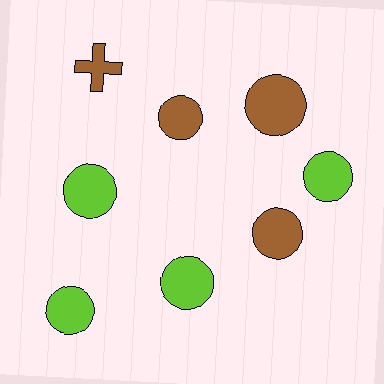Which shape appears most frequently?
Circle, with 7 objects.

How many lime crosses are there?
There are no lime crosses.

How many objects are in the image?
There are 8 objects.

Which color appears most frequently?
Brown, with 4 objects.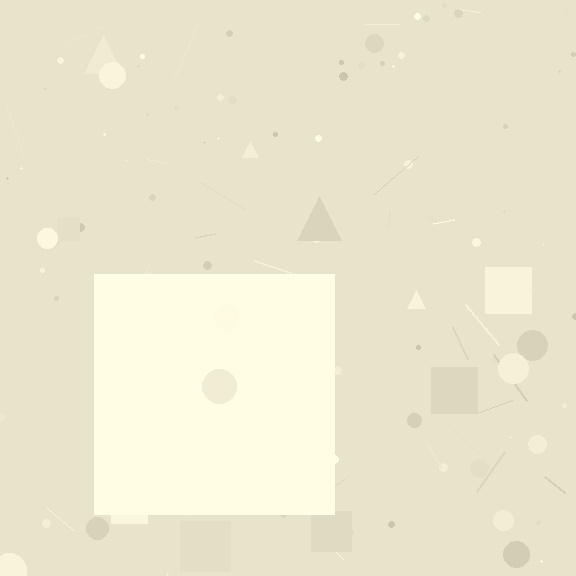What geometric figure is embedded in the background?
A square is embedded in the background.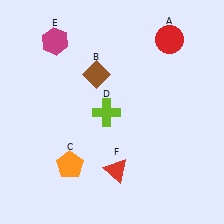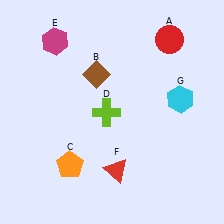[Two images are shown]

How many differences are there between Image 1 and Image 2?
There is 1 difference between the two images.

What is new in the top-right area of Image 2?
A cyan hexagon (G) was added in the top-right area of Image 2.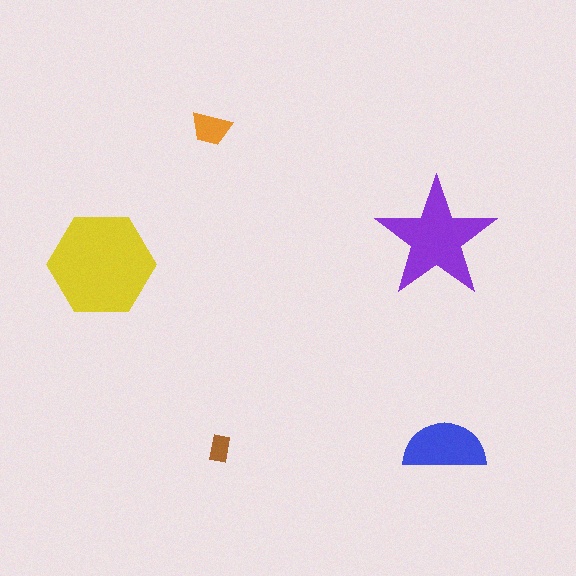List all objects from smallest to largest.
The brown rectangle, the orange trapezoid, the blue semicircle, the purple star, the yellow hexagon.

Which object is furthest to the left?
The yellow hexagon is leftmost.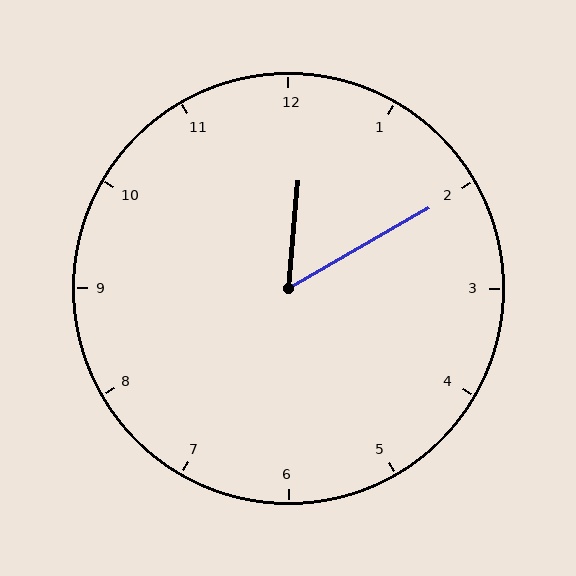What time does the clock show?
12:10.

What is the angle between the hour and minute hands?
Approximately 55 degrees.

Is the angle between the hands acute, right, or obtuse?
It is acute.